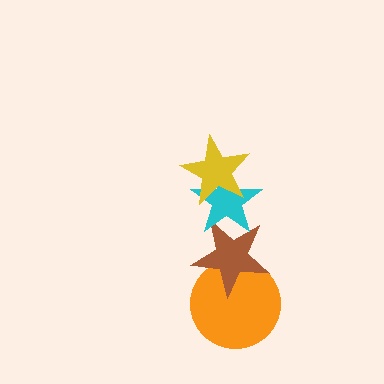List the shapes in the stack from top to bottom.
From top to bottom: the yellow star, the cyan star, the brown star, the orange circle.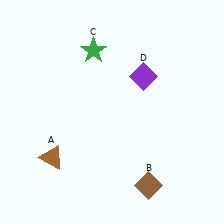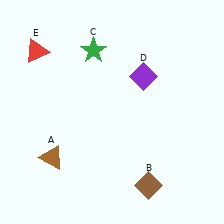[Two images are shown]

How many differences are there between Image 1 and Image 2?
There is 1 difference between the two images.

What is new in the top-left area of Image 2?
A red triangle (E) was added in the top-left area of Image 2.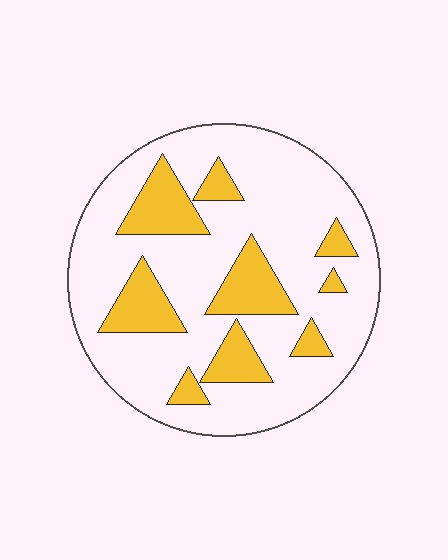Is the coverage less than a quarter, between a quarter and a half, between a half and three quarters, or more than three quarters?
Less than a quarter.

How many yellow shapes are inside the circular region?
9.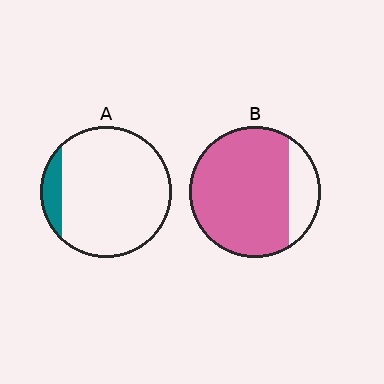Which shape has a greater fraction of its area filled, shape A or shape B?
Shape B.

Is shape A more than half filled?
No.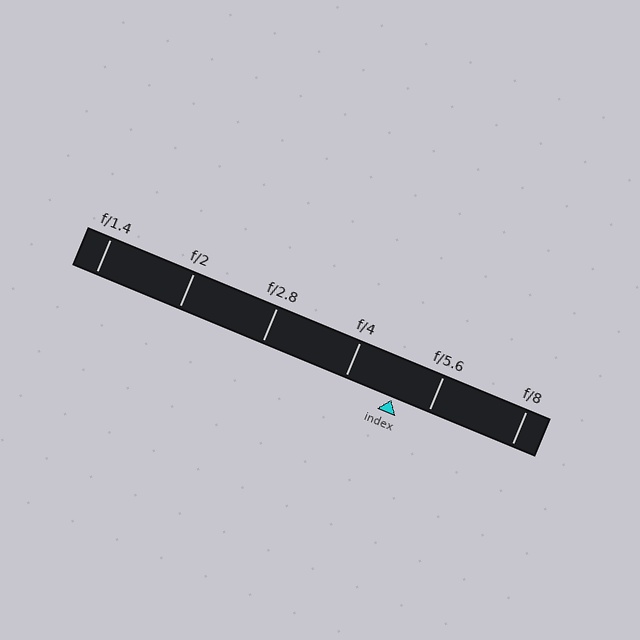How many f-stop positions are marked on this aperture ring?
There are 6 f-stop positions marked.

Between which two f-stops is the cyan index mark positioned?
The index mark is between f/4 and f/5.6.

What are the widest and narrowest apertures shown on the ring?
The widest aperture shown is f/1.4 and the narrowest is f/8.